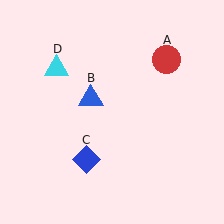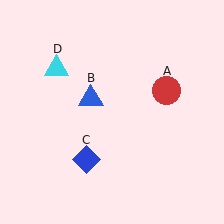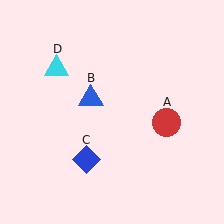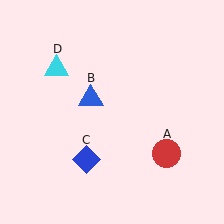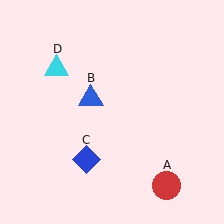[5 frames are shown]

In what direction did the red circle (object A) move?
The red circle (object A) moved down.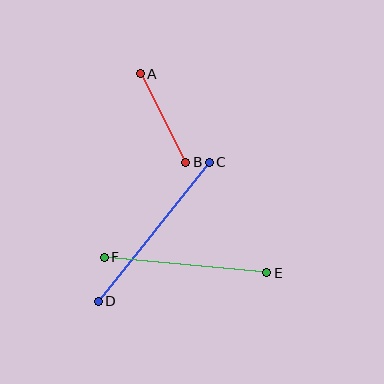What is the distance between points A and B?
The distance is approximately 99 pixels.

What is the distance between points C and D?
The distance is approximately 178 pixels.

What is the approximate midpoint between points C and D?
The midpoint is at approximately (154, 232) pixels.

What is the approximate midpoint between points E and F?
The midpoint is at approximately (185, 265) pixels.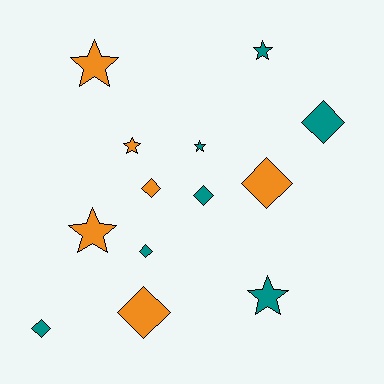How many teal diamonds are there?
There are 4 teal diamonds.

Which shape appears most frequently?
Diamond, with 7 objects.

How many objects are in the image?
There are 13 objects.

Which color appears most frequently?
Teal, with 7 objects.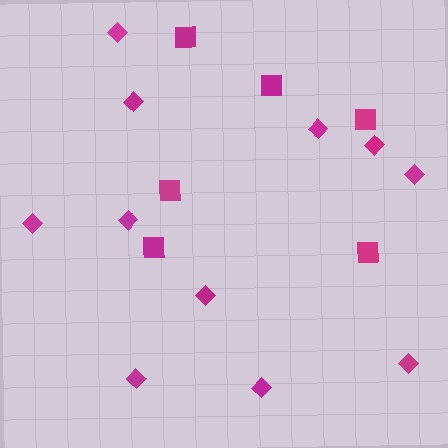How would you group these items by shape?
There are 2 groups: one group of diamonds (11) and one group of squares (6).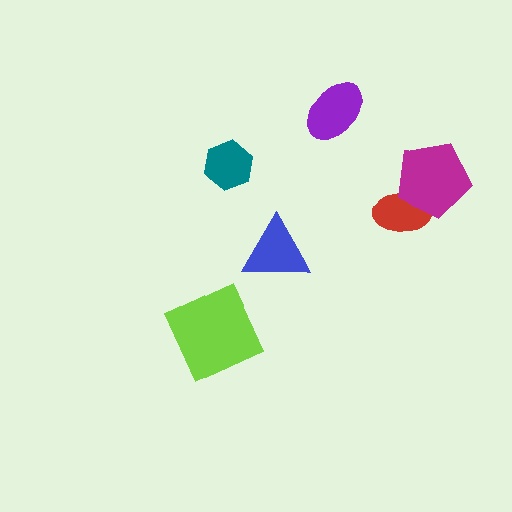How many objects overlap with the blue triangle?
0 objects overlap with the blue triangle.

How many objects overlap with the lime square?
0 objects overlap with the lime square.